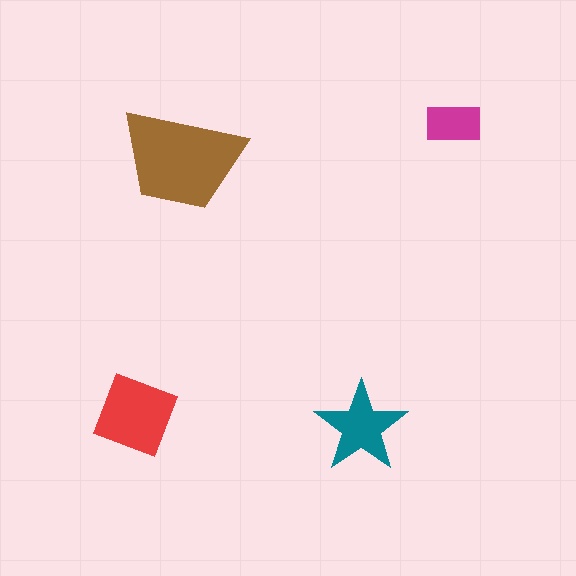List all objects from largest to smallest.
The brown trapezoid, the red square, the teal star, the magenta rectangle.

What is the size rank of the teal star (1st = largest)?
3rd.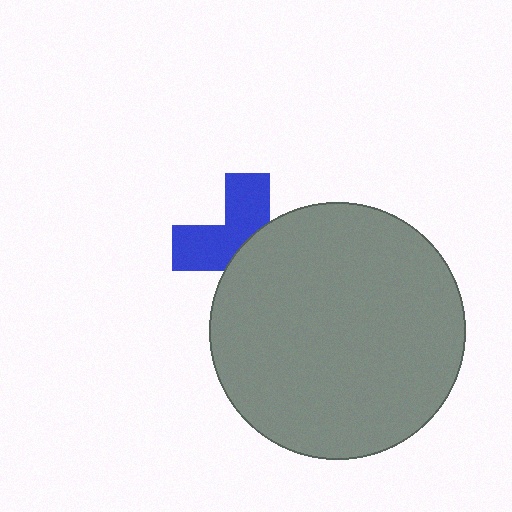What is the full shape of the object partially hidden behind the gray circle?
The partially hidden object is a blue cross.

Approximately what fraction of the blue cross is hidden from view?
Roughly 53% of the blue cross is hidden behind the gray circle.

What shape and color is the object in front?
The object in front is a gray circle.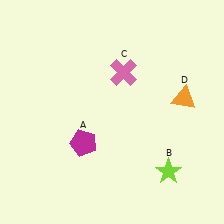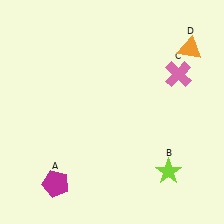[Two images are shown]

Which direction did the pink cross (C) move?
The pink cross (C) moved right.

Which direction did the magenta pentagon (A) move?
The magenta pentagon (A) moved down.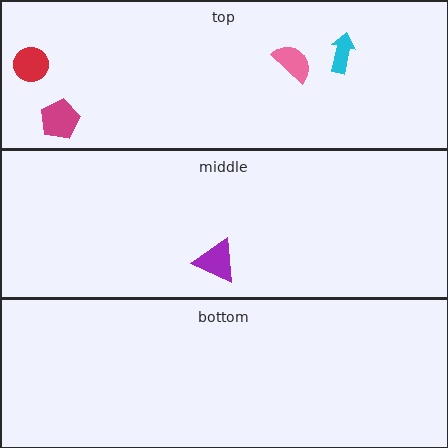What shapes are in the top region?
The pink semicircle, the cyan arrow, the magenta pentagon, the red circle.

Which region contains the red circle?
The top region.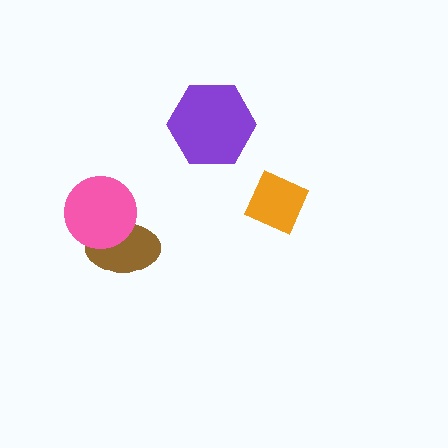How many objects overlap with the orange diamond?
0 objects overlap with the orange diamond.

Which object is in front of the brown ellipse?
The pink circle is in front of the brown ellipse.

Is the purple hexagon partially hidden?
No, no other shape covers it.